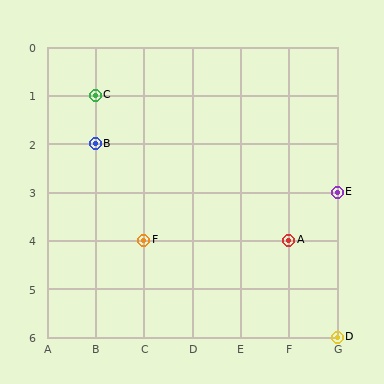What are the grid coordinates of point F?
Point F is at grid coordinates (C, 4).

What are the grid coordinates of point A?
Point A is at grid coordinates (F, 4).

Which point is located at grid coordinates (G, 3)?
Point E is at (G, 3).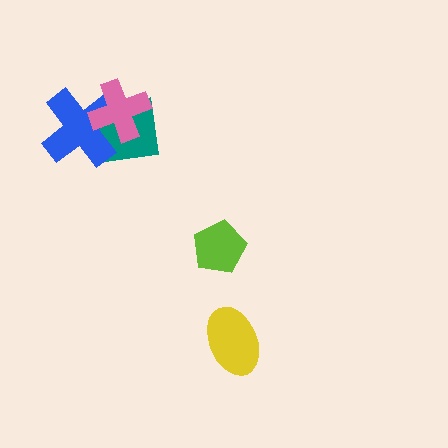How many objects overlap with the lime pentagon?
0 objects overlap with the lime pentagon.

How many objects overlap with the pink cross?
2 objects overlap with the pink cross.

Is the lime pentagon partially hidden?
No, no other shape covers it.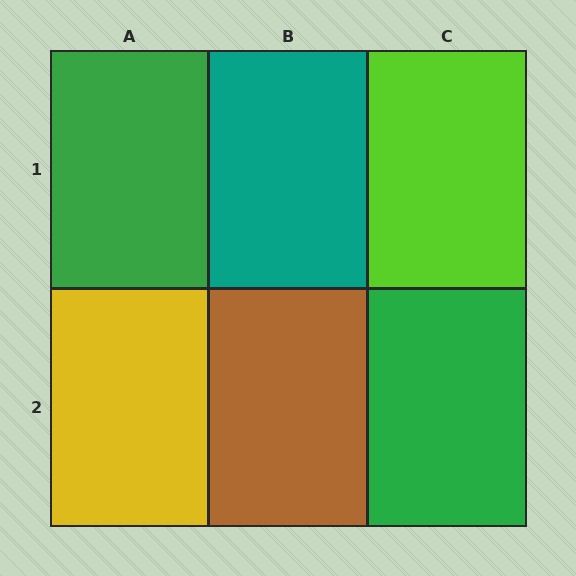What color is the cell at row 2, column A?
Yellow.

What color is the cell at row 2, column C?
Green.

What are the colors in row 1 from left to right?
Green, teal, lime.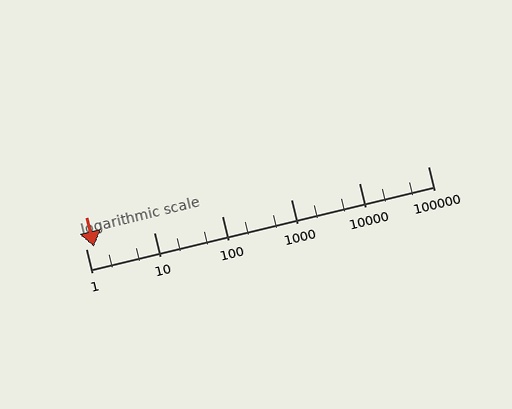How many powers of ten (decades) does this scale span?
The scale spans 5 decades, from 1 to 100000.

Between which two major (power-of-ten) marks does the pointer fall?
The pointer is between 1 and 10.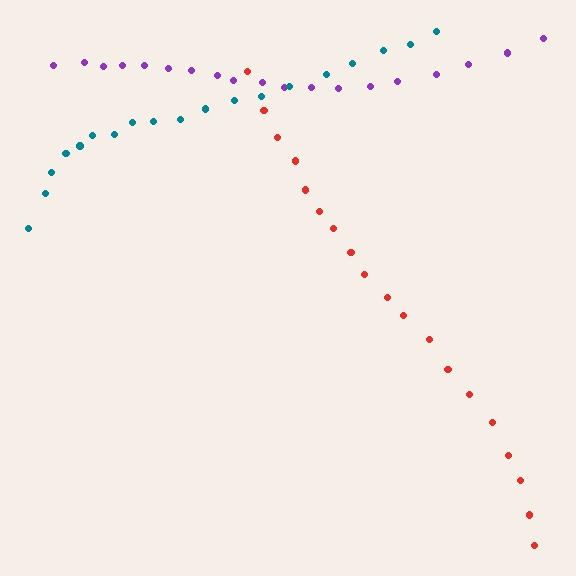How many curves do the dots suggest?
There are 3 distinct paths.